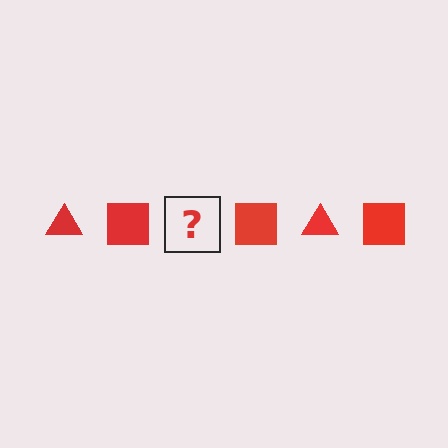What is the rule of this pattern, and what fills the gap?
The rule is that the pattern cycles through triangle, square shapes in red. The gap should be filled with a red triangle.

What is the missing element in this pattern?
The missing element is a red triangle.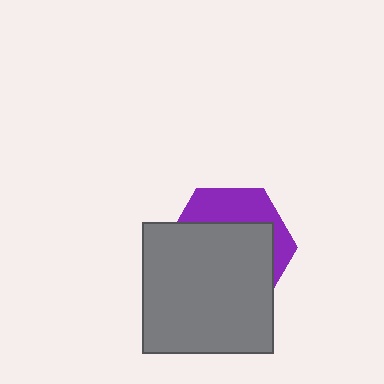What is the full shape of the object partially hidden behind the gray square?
The partially hidden object is a purple hexagon.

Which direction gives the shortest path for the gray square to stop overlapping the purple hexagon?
Moving down gives the shortest separation.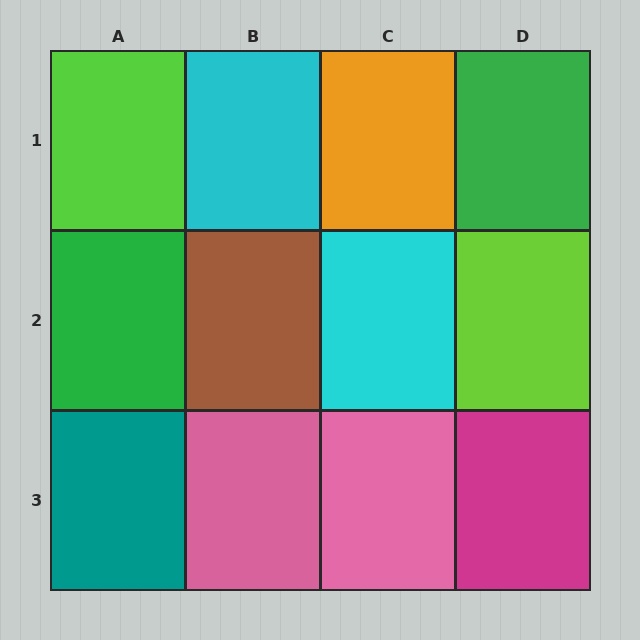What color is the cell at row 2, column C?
Cyan.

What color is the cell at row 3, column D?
Magenta.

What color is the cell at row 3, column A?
Teal.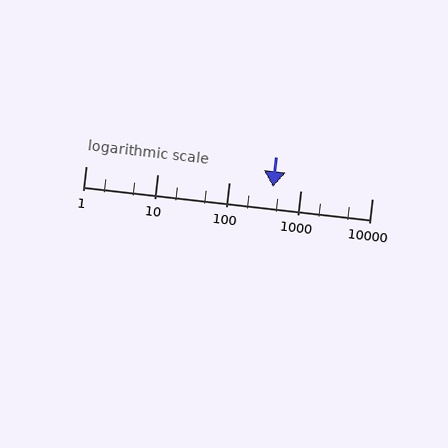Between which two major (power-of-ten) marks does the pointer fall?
The pointer is between 100 and 1000.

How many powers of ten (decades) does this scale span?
The scale spans 4 decades, from 1 to 10000.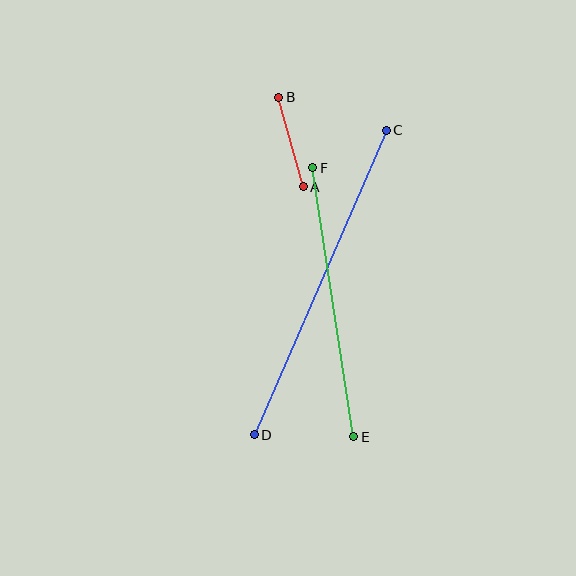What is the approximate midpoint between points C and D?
The midpoint is at approximately (320, 282) pixels.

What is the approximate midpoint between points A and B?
The midpoint is at approximately (291, 142) pixels.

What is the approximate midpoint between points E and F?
The midpoint is at approximately (333, 302) pixels.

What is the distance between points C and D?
The distance is approximately 332 pixels.